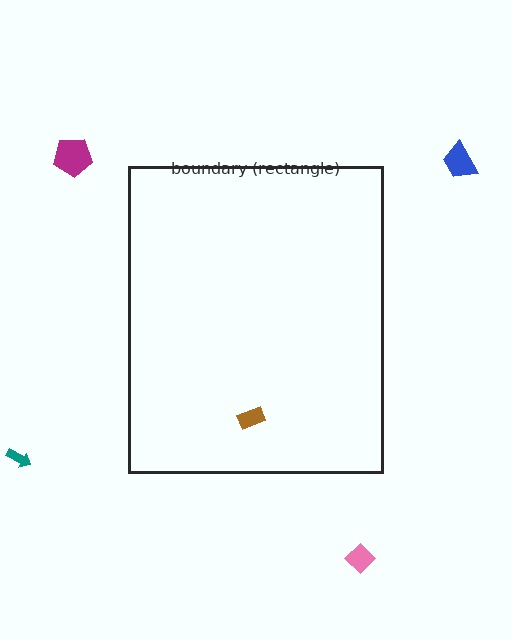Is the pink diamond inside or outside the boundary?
Outside.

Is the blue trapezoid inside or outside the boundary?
Outside.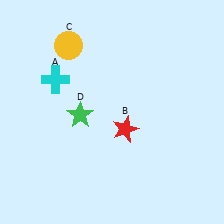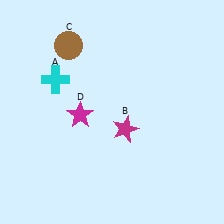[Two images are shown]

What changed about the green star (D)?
In Image 1, D is green. In Image 2, it changed to magenta.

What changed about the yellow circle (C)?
In Image 1, C is yellow. In Image 2, it changed to brown.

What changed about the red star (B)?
In Image 1, B is red. In Image 2, it changed to magenta.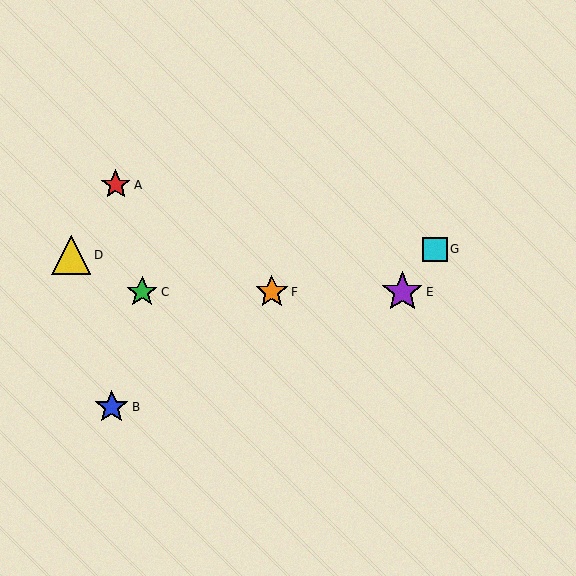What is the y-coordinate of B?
Object B is at y≈407.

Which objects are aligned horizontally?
Objects C, E, F are aligned horizontally.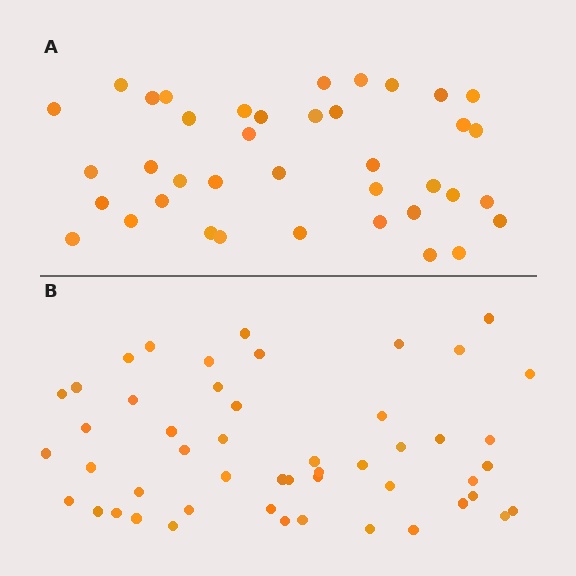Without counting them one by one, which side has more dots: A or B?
Region B (the bottom region) has more dots.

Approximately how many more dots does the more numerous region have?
Region B has roughly 12 or so more dots than region A.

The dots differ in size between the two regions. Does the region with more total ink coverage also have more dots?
No. Region A has more total ink coverage because its dots are larger, but region B actually contains more individual dots. Total area can be misleading — the number of items is what matters here.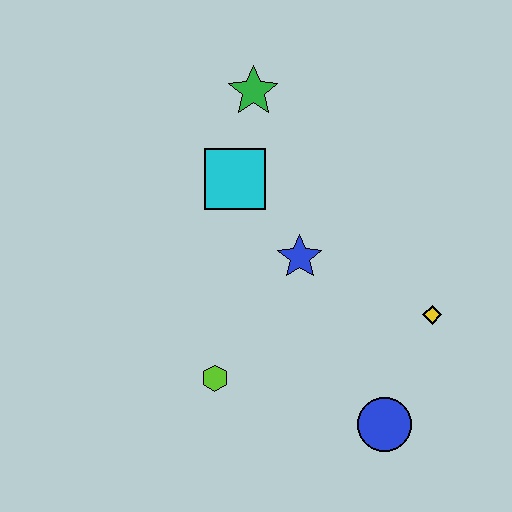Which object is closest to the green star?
The cyan square is closest to the green star.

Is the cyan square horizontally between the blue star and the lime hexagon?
Yes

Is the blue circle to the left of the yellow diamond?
Yes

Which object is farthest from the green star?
The blue circle is farthest from the green star.